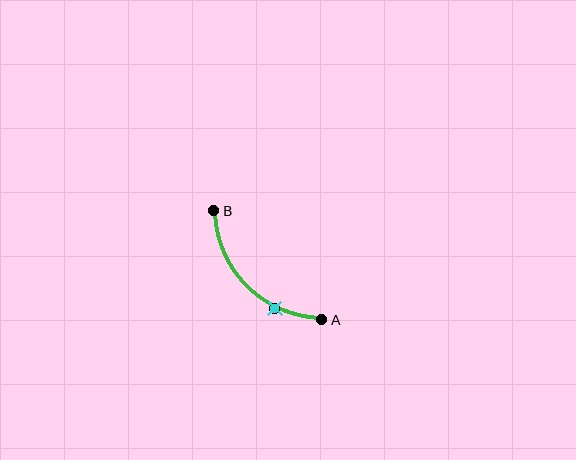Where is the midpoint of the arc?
The arc midpoint is the point on the curve farthest from the straight line joining A and B. It sits below and to the left of that line.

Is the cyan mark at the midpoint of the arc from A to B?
No. The cyan mark lies on the arc but is closer to endpoint A. The arc midpoint would be at the point on the curve equidistant along the arc from both A and B.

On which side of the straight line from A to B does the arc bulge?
The arc bulges below and to the left of the straight line connecting A and B.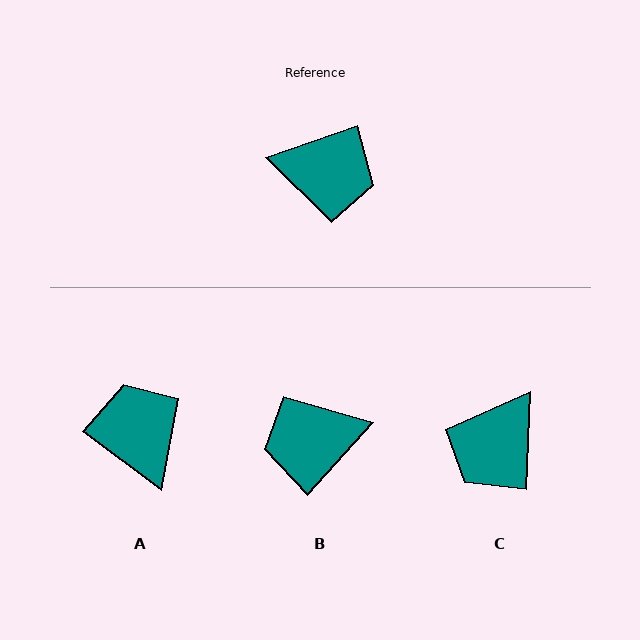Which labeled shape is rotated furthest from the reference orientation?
B, about 151 degrees away.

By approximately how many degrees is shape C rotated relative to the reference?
Approximately 111 degrees clockwise.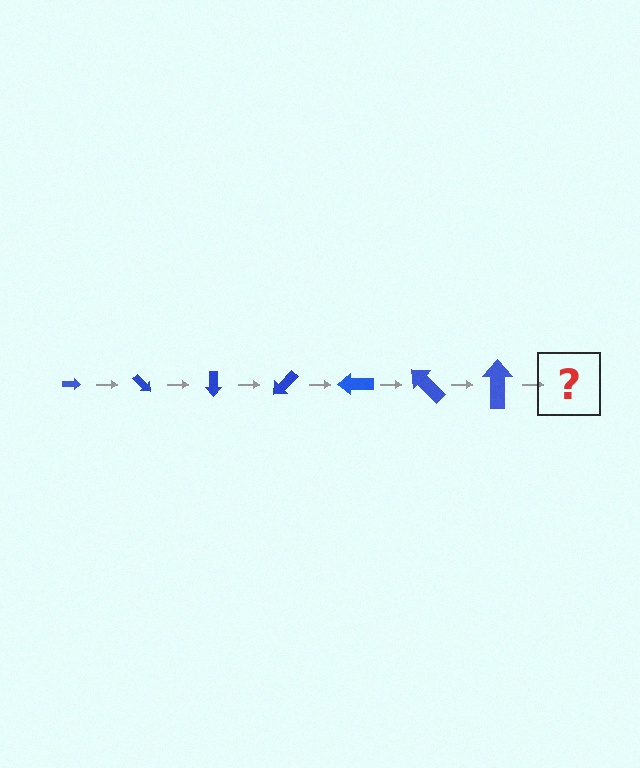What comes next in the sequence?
The next element should be an arrow, larger than the previous one and rotated 315 degrees from the start.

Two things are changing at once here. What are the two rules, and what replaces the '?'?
The two rules are that the arrow grows larger each step and it rotates 45 degrees each step. The '?' should be an arrow, larger than the previous one and rotated 315 degrees from the start.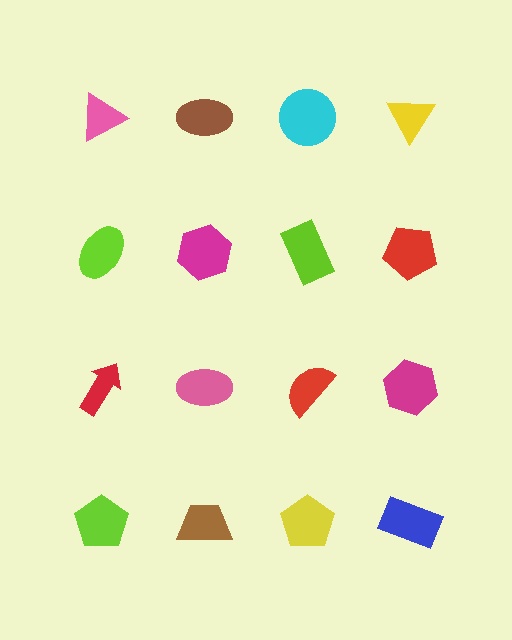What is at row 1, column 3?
A cyan circle.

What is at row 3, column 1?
A red arrow.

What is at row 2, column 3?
A lime rectangle.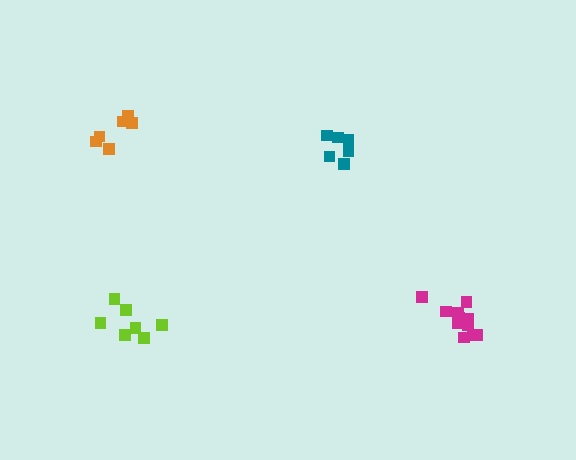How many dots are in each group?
Group 1: 6 dots, Group 2: 6 dots, Group 3: 7 dots, Group 4: 11 dots (30 total).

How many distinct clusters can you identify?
There are 4 distinct clusters.